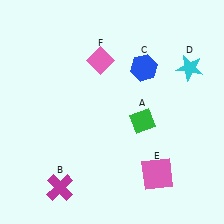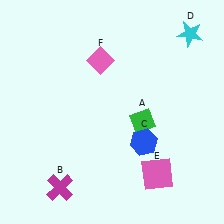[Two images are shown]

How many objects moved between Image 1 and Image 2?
2 objects moved between the two images.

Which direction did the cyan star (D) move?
The cyan star (D) moved up.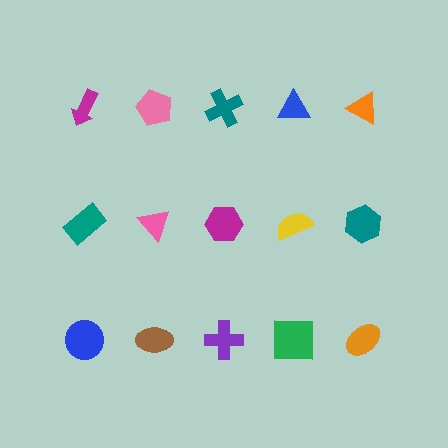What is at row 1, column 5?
An orange triangle.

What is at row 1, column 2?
A pink pentagon.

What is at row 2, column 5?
A teal hexagon.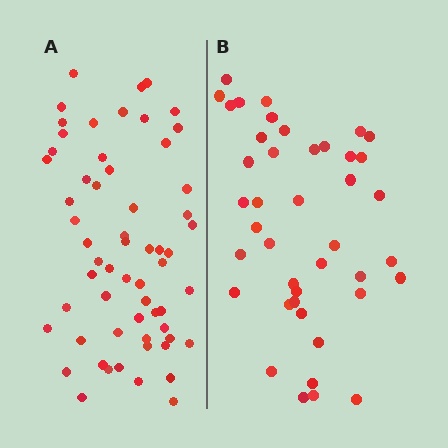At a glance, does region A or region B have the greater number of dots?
Region A (the left region) has more dots.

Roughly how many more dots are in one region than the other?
Region A has approximately 20 more dots than region B.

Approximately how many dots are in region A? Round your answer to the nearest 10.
About 60 dots.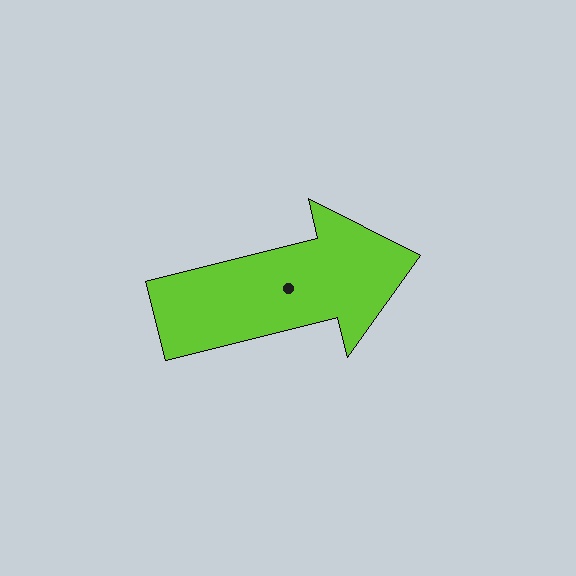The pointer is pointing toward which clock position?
Roughly 3 o'clock.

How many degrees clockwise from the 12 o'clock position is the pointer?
Approximately 76 degrees.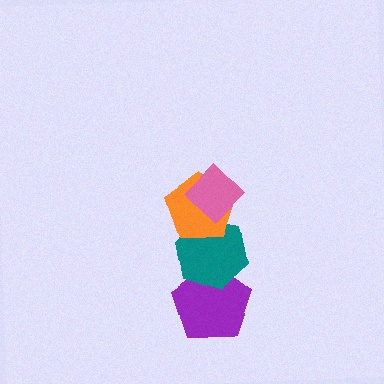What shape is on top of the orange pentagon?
The pink diamond is on top of the orange pentagon.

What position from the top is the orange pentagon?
The orange pentagon is 2nd from the top.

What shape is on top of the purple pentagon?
The teal hexagon is on top of the purple pentagon.